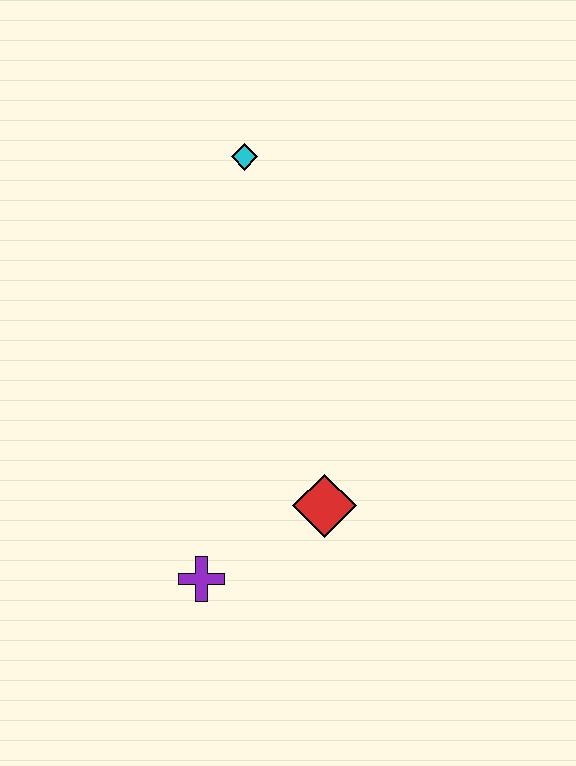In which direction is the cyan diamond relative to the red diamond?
The cyan diamond is above the red diamond.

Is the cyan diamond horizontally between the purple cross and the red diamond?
Yes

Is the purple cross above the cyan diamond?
No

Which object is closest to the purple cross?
The red diamond is closest to the purple cross.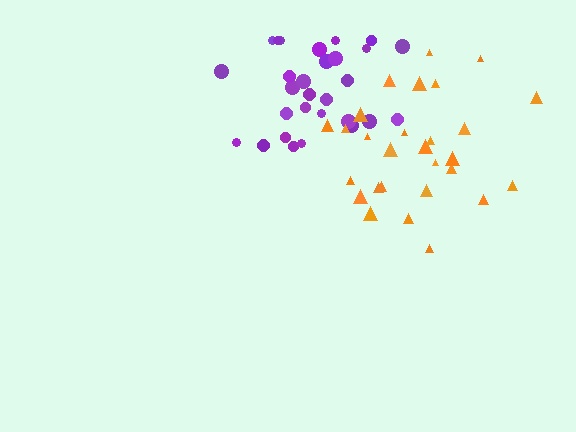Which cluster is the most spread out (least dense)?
Orange.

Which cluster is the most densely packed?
Purple.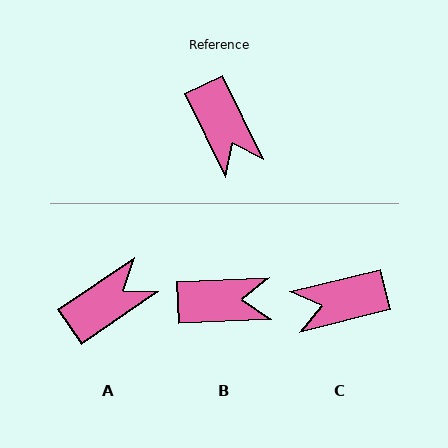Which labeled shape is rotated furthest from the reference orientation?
C, about 102 degrees away.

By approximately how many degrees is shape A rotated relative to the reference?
Approximately 98 degrees counter-clockwise.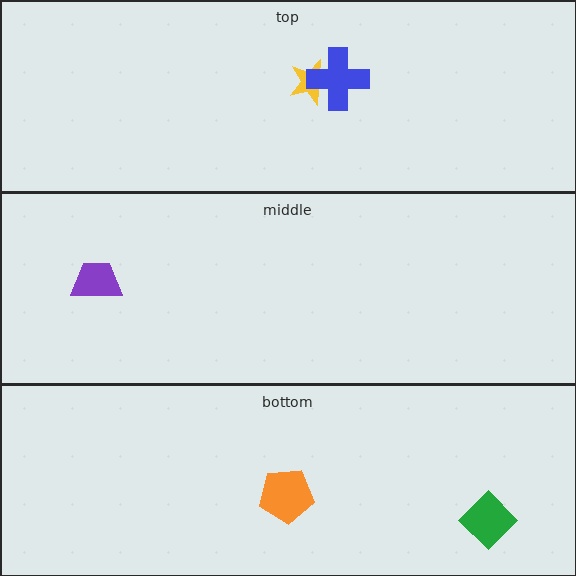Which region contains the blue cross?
The top region.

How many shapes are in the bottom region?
2.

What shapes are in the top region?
The yellow star, the blue cross.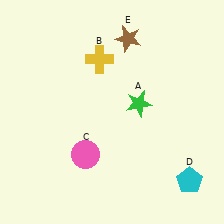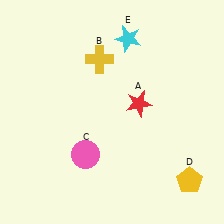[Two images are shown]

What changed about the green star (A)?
In Image 1, A is green. In Image 2, it changed to red.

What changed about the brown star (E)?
In Image 1, E is brown. In Image 2, it changed to cyan.